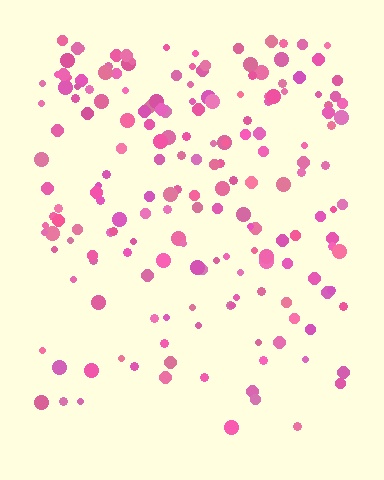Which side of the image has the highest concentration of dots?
The top.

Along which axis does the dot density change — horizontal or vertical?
Vertical.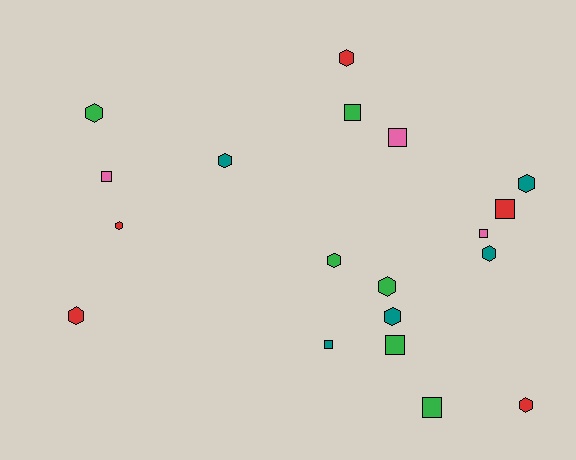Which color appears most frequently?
Green, with 6 objects.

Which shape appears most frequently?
Hexagon, with 11 objects.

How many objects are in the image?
There are 19 objects.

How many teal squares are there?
There is 1 teal square.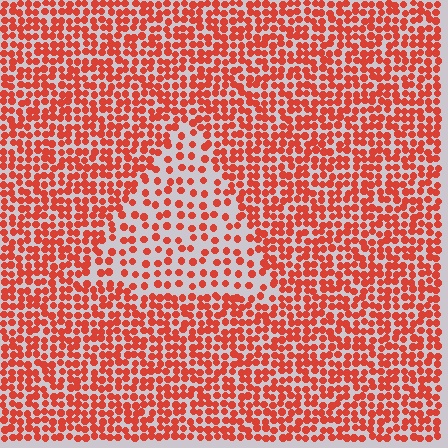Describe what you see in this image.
The image contains small red elements arranged at two different densities. A triangle-shaped region is visible where the elements are less densely packed than the surrounding area.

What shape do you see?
I see a triangle.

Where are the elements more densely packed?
The elements are more densely packed outside the triangle boundary.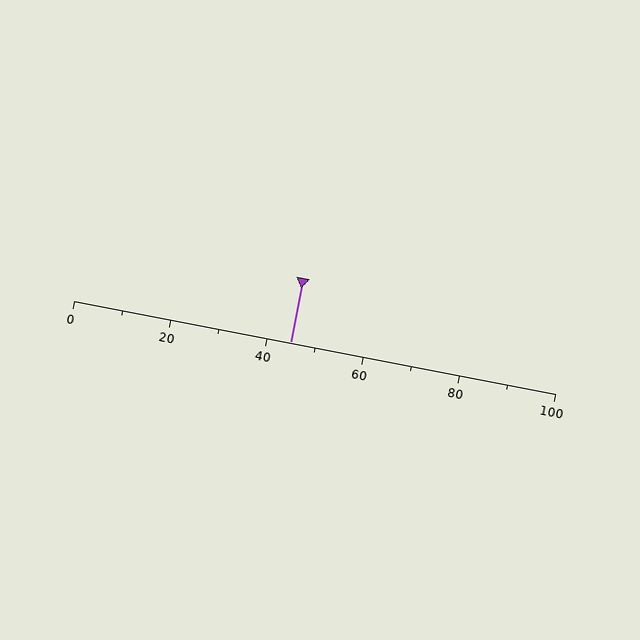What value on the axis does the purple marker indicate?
The marker indicates approximately 45.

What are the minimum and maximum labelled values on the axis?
The axis runs from 0 to 100.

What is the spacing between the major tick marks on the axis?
The major ticks are spaced 20 apart.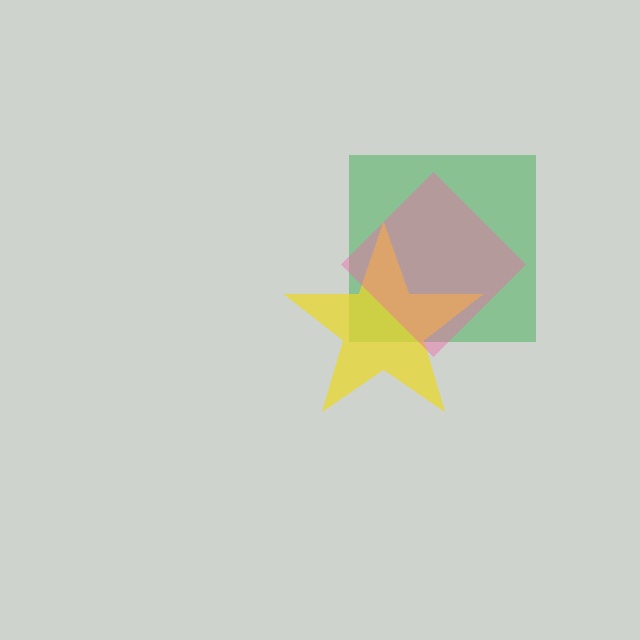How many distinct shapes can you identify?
There are 3 distinct shapes: a green square, a yellow star, a pink diamond.